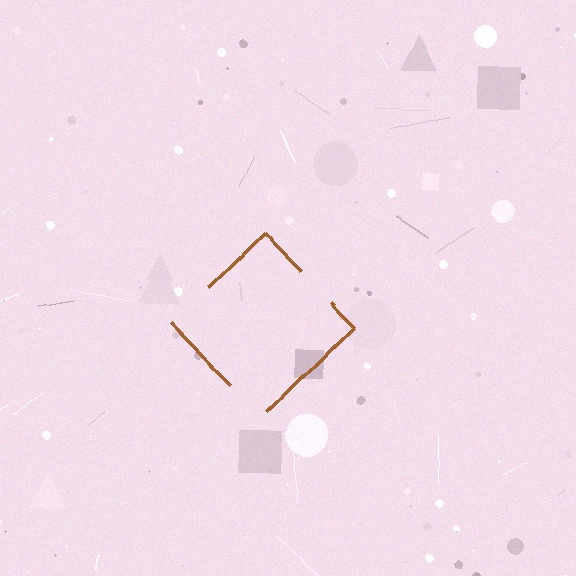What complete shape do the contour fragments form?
The contour fragments form a diamond.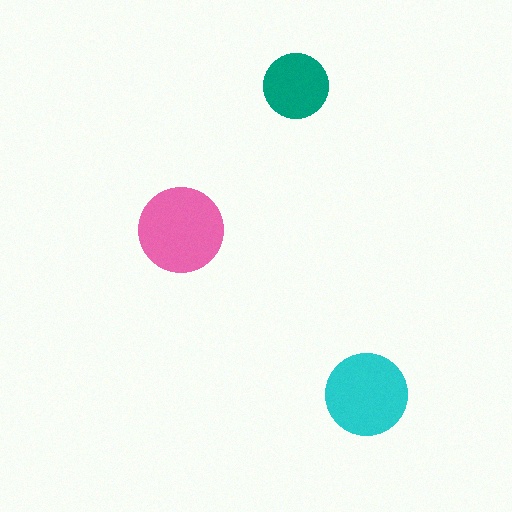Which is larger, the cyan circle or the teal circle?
The cyan one.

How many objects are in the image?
There are 3 objects in the image.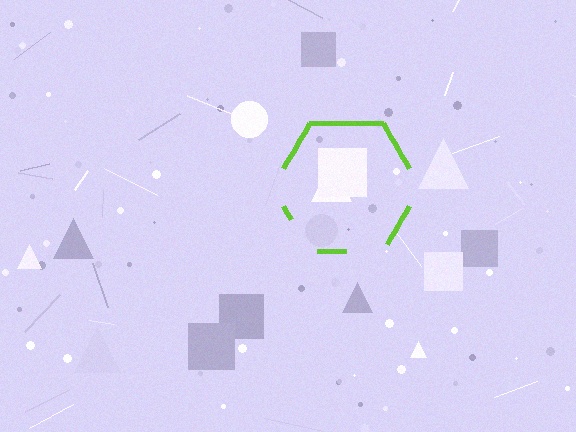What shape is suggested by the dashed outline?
The dashed outline suggests a hexagon.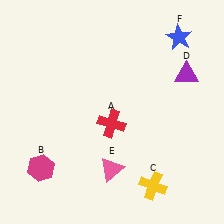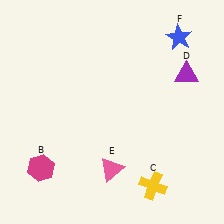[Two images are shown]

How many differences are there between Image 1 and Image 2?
There is 1 difference between the two images.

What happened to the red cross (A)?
The red cross (A) was removed in Image 2. It was in the bottom-left area of Image 1.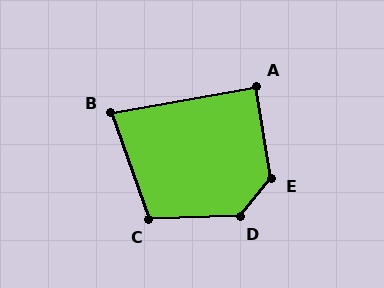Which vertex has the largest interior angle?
D, at approximately 132 degrees.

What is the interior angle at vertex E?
Approximately 131 degrees (obtuse).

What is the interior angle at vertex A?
Approximately 89 degrees (approximately right).